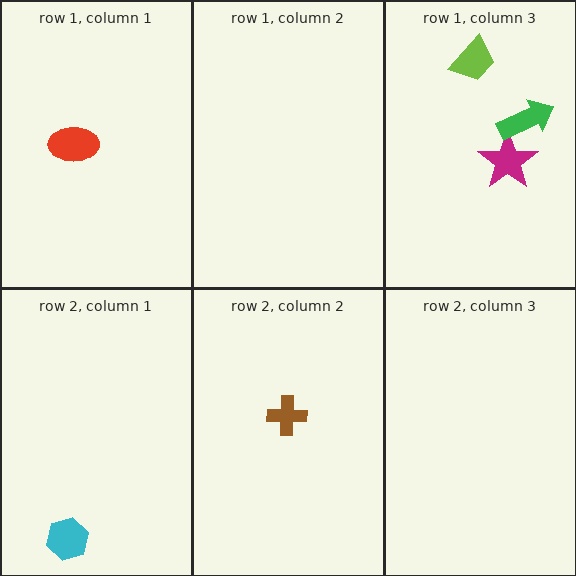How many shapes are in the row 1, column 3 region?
3.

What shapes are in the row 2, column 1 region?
The cyan hexagon.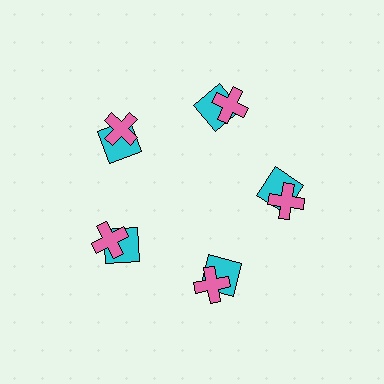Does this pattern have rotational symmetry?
Yes, this pattern has 5-fold rotational symmetry. It looks the same after rotating 72 degrees around the center.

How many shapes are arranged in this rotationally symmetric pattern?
There are 10 shapes, arranged in 5 groups of 2.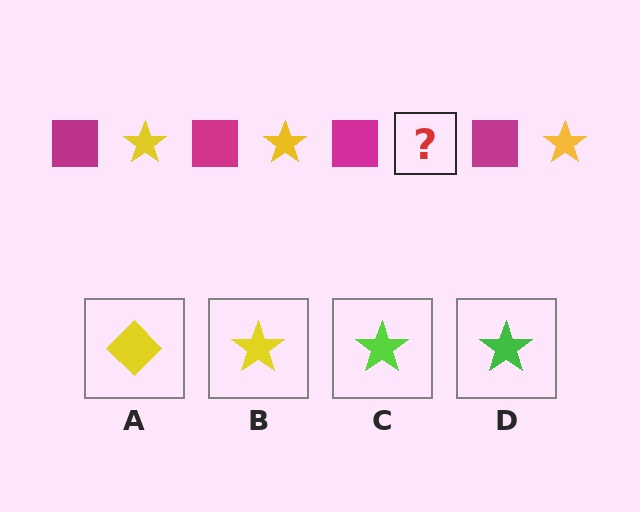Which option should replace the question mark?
Option B.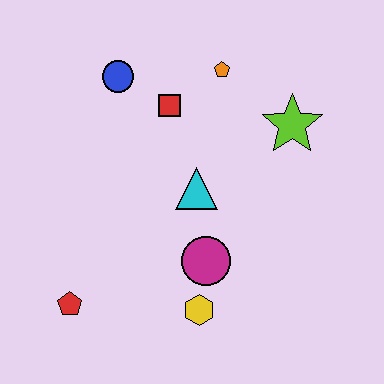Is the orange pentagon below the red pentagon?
No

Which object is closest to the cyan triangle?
The magenta circle is closest to the cyan triangle.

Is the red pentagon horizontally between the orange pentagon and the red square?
No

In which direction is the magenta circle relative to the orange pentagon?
The magenta circle is below the orange pentagon.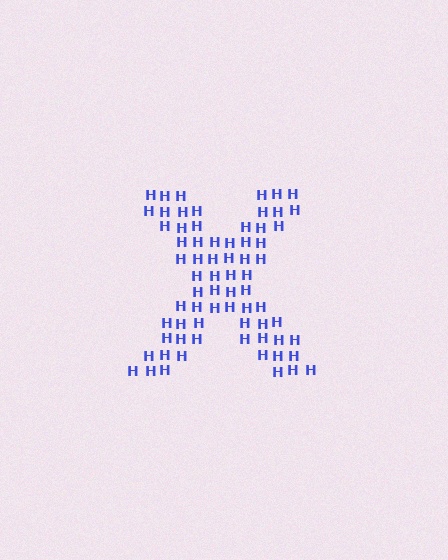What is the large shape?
The large shape is the letter X.